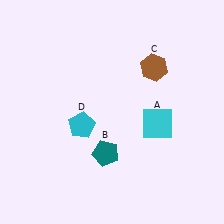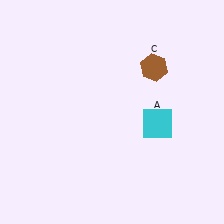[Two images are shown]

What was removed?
The cyan pentagon (D), the teal pentagon (B) were removed in Image 2.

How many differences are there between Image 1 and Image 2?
There are 2 differences between the two images.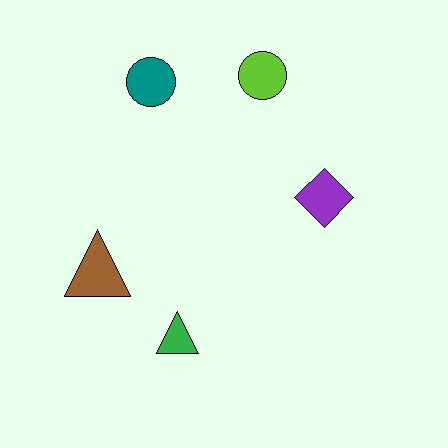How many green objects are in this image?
There is 1 green object.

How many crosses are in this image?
There are no crosses.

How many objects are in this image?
There are 5 objects.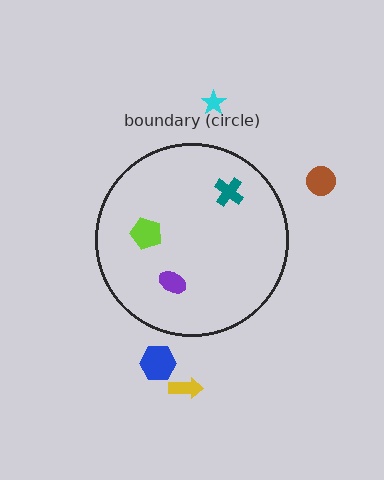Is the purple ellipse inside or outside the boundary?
Inside.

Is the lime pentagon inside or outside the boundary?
Inside.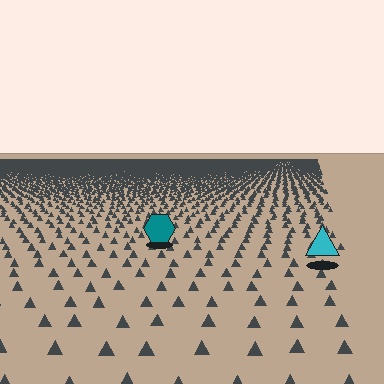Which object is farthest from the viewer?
The teal hexagon is farthest from the viewer. It appears smaller and the ground texture around it is denser.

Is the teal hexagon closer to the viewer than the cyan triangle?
No. The cyan triangle is closer — you can tell from the texture gradient: the ground texture is coarser near it.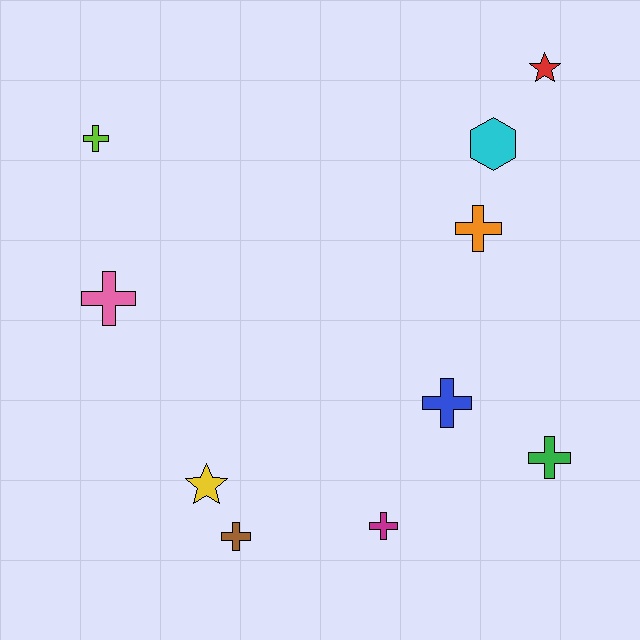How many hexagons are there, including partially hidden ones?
There is 1 hexagon.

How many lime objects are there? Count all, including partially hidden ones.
There is 1 lime object.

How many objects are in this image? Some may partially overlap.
There are 10 objects.